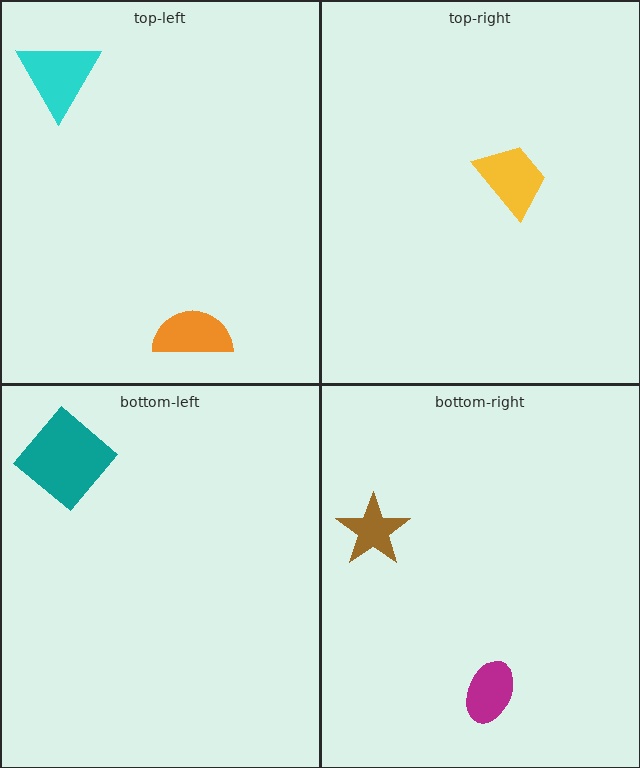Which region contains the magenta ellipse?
The bottom-right region.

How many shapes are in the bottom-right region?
2.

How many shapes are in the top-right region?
1.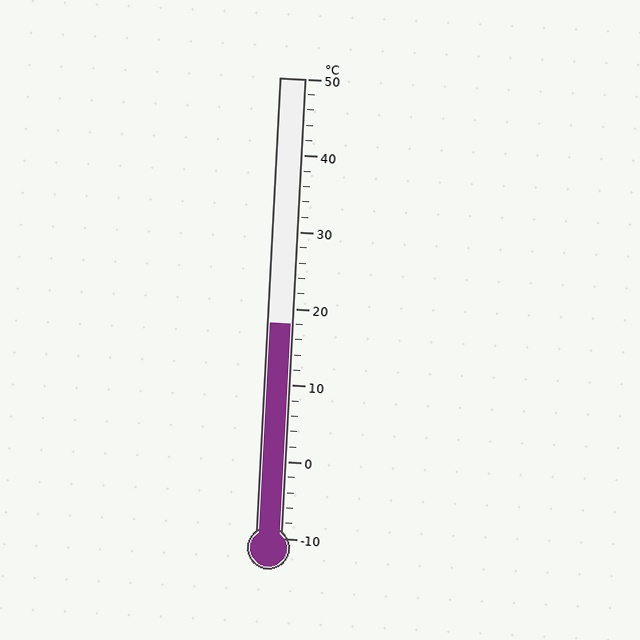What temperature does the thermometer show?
The thermometer shows approximately 18°C.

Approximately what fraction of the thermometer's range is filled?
The thermometer is filled to approximately 45% of its range.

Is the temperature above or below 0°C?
The temperature is above 0°C.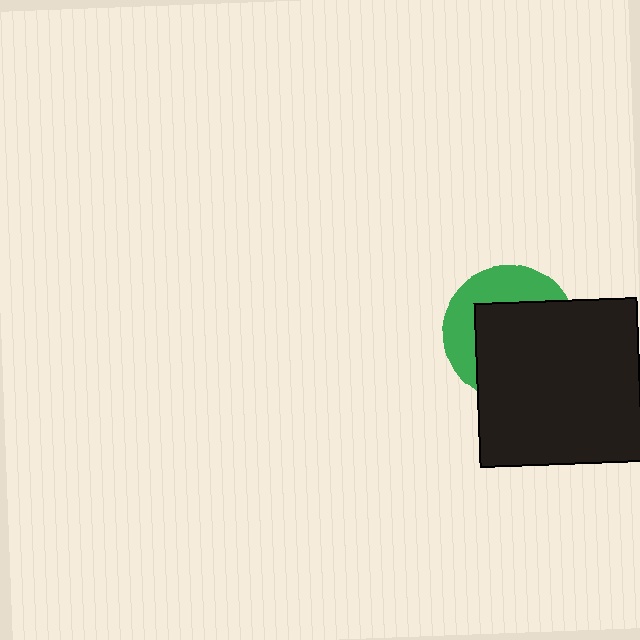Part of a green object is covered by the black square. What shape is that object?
It is a circle.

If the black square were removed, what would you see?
You would see the complete green circle.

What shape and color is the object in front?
The object in front is a black square.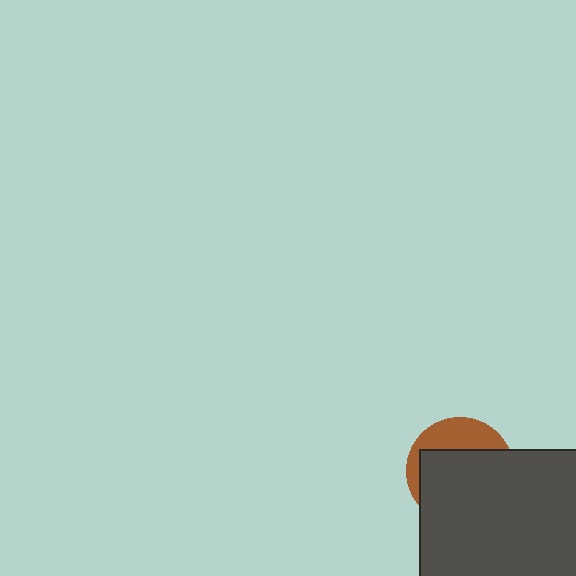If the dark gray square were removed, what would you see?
You would see the complete brown circle.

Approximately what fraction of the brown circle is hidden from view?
Roughly 68% of the brown circle is hidden behind the dark gray square.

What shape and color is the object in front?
The object in front is a dark gray square.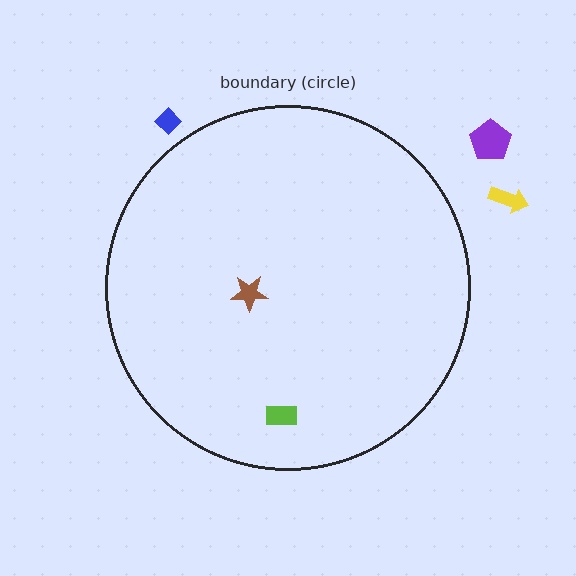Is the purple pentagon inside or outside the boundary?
Outside.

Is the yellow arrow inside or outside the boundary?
Outside.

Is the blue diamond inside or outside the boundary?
Outside.